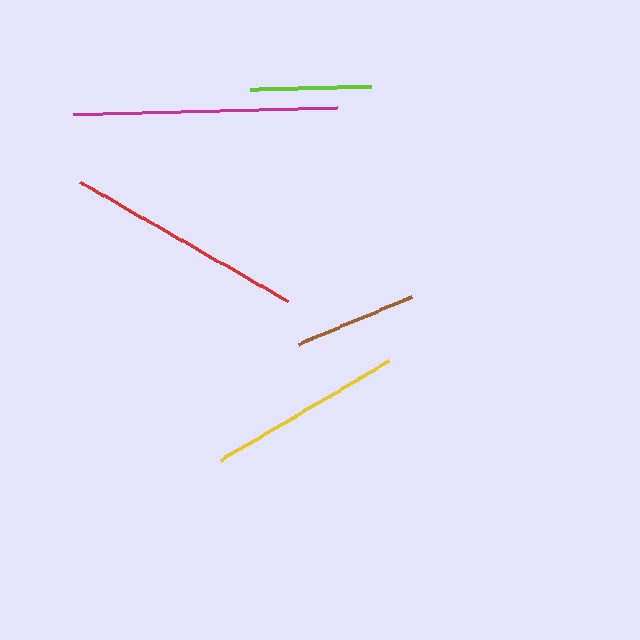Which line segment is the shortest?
The lime line is the shortest at approximately 121 pixels.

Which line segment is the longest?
The magenta line is the longest at approximately 263 pixels.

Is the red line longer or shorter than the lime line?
The red line is longer than the lime line.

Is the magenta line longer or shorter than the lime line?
The magenta line is longer than the lime line.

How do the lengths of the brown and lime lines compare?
The brown and lime lines are approximately the same length.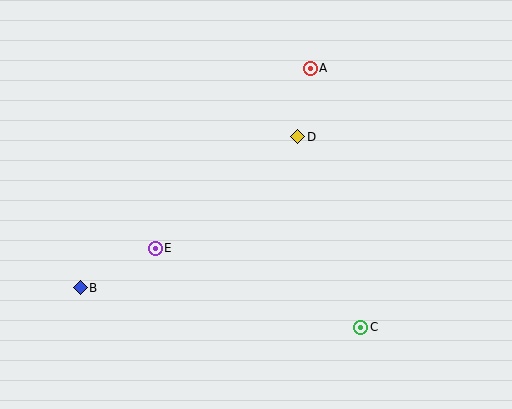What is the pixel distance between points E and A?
The distance between E and A is 238 pixels.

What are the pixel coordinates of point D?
Point D is at (298, 137).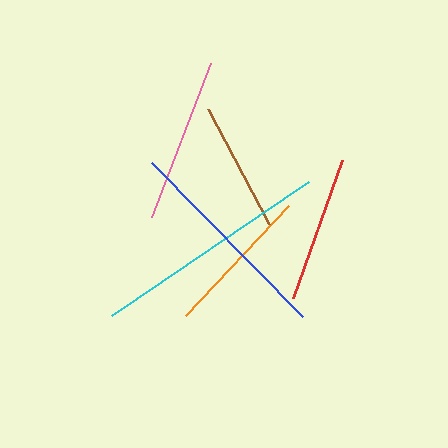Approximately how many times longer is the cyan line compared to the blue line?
The cyan line is approximately 1.1 times the length of the blue line.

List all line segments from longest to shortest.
From longest to shortest: cyan, blue, pink, orange, red, brown.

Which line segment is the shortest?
The brown line is the shortest at approximately 130 pixels.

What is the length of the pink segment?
The pink segment is approximately 165 pixels long.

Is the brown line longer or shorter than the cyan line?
The cyan line is longer than the brown line.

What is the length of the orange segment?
The orange segment is approximately 150 pixels long.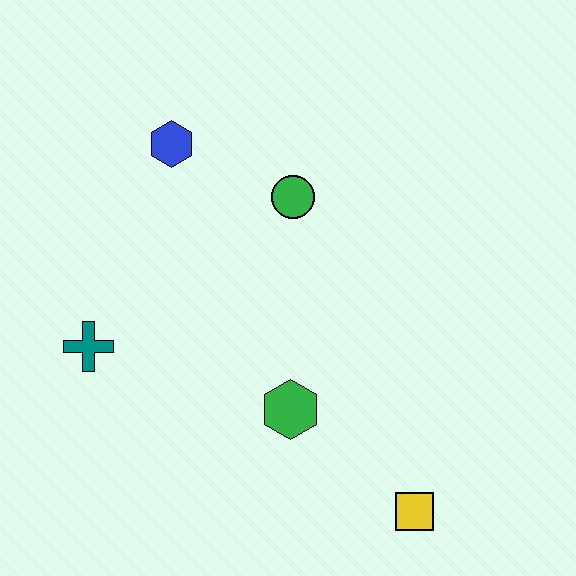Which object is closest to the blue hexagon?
The green circle is closest to the blue hexagon.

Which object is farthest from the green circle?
The yellow square is farthest from the green circle.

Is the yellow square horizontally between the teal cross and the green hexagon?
No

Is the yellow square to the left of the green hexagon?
No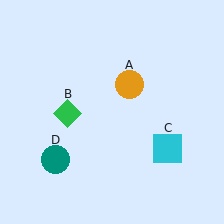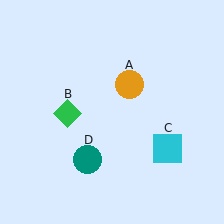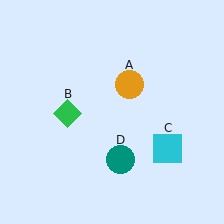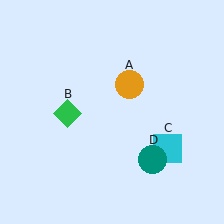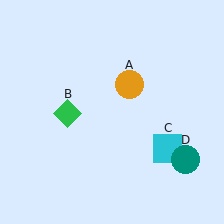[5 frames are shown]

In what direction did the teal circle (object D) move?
The teal circle (object D) moved right.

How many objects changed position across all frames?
1 object changed position: teal circle (object D).